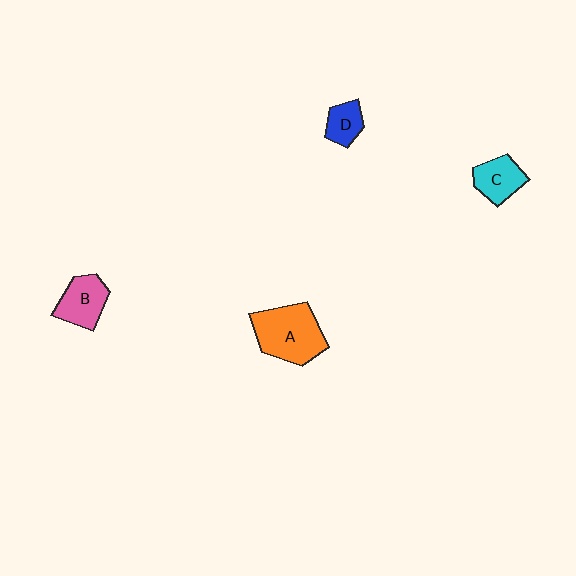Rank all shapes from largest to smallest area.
From largest to smallest: A (orange), B (pink), C (cyan), D (blue).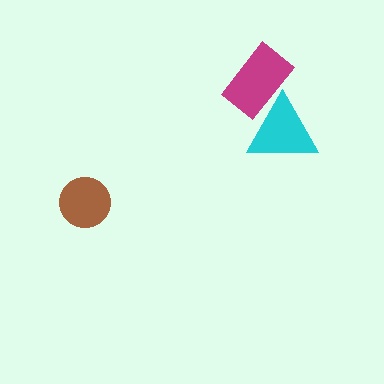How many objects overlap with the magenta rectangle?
1 object overlaps with the magenta rectangle.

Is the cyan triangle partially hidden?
No, no other shape covers it.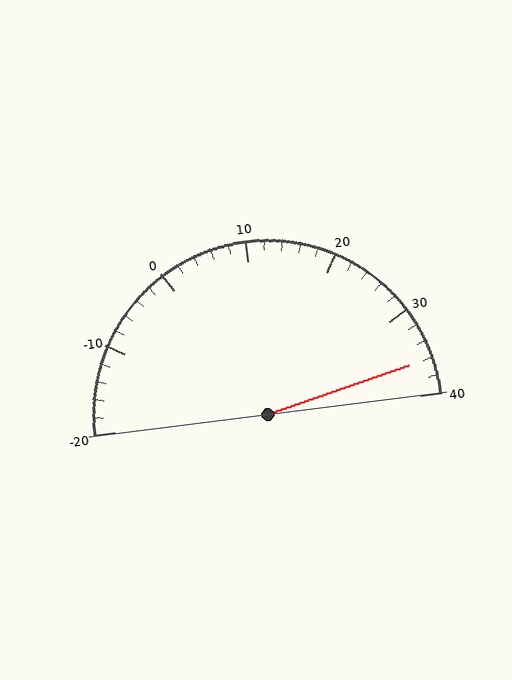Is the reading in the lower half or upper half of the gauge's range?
The reading is in the upper half of the range (-20 to 40).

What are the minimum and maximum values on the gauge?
The gauge ranges from -20 to 40.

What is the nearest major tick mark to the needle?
The nearest major tick mark is 40.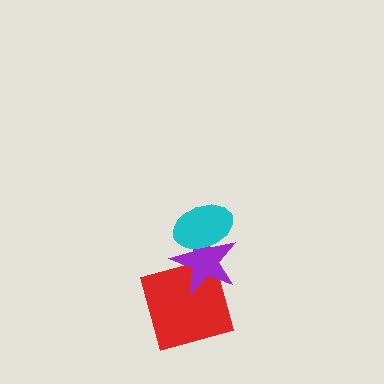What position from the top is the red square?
The red square is 3rd from the top.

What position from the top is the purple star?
The purple star is 2nd from the top.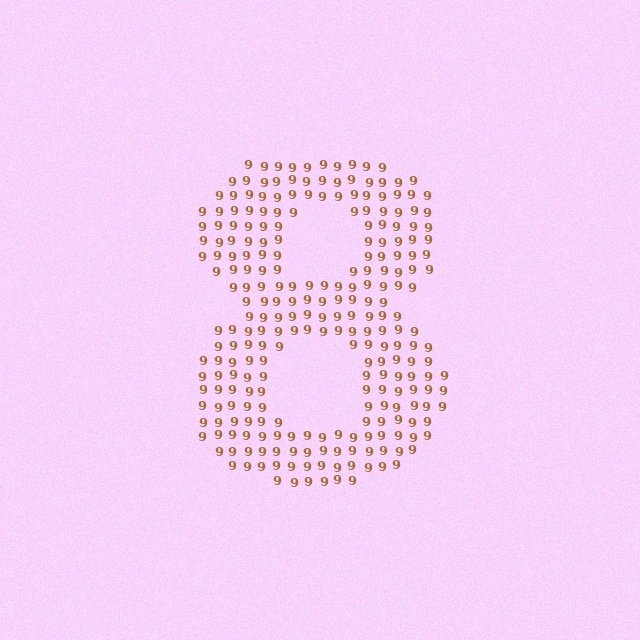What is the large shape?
The large shape is the digit 8.